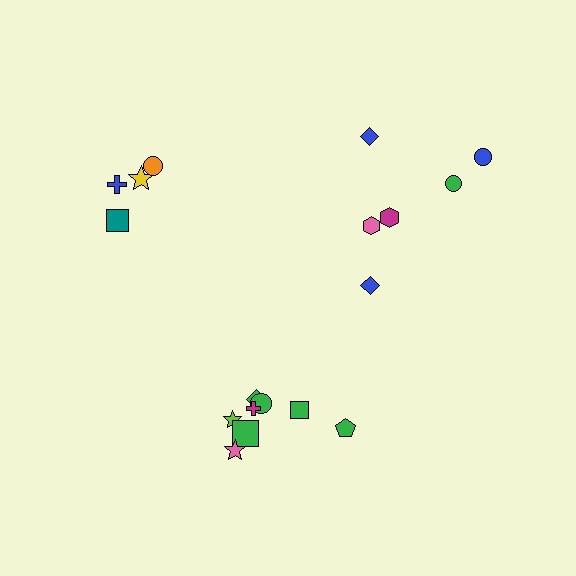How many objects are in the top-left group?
There are 4 objects.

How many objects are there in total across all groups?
There are 18 objects.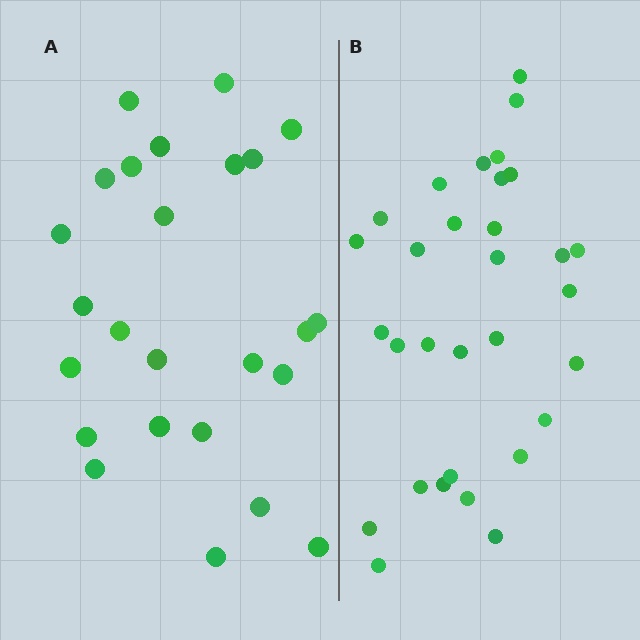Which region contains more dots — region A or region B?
Region B (the right region) has more dots.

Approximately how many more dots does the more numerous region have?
Region B has about 6 more dots than region A.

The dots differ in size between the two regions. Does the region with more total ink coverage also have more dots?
No. Region A has more total ink coverage because its dots are larger, but region B actually contains more individual dots. Total area can be misleading — the number of items is what matters here.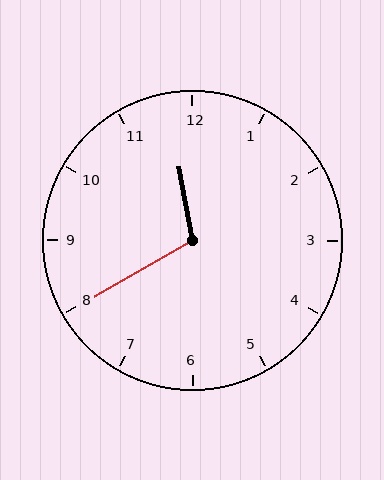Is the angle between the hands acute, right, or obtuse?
It is obtuse.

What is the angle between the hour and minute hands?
Approximately 110 degrees.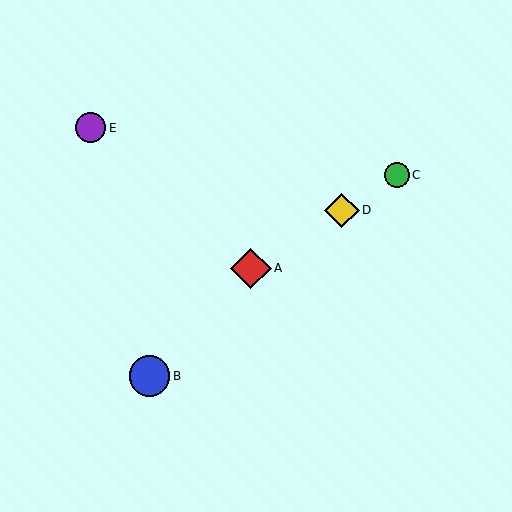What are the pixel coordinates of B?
Object B is at (150, 376).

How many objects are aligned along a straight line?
3 objects (A, C, D) are aligned along a straight line.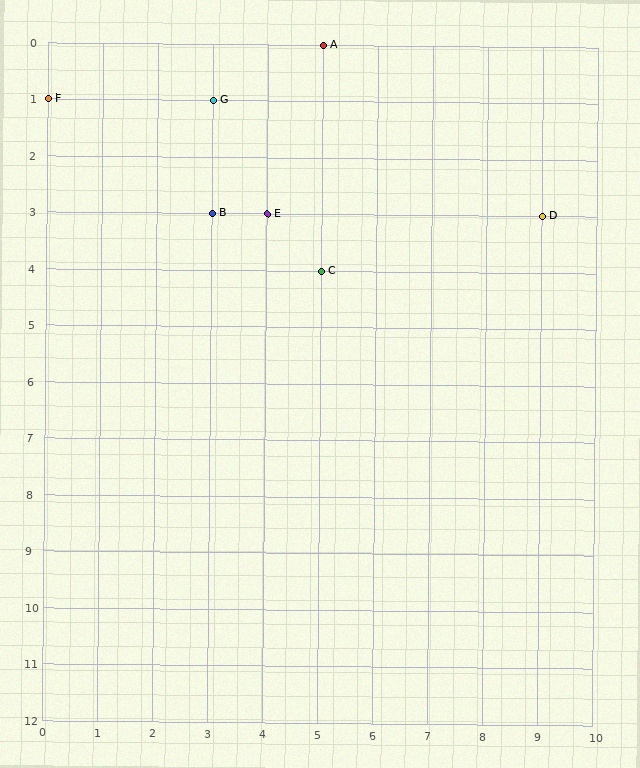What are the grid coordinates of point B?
Point B is at grid coordinates (3, 3).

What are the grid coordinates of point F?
Point F is at grid coordinates (0, 1).